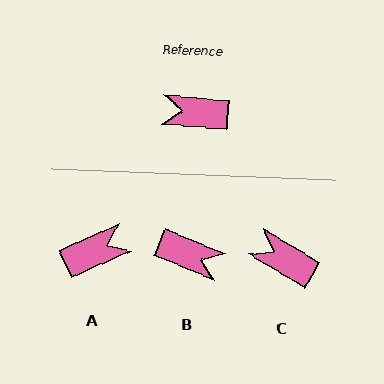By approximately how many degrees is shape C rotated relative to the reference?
Approximately 25 degrees clockwise.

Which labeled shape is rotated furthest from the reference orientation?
B, about 163 degrees away.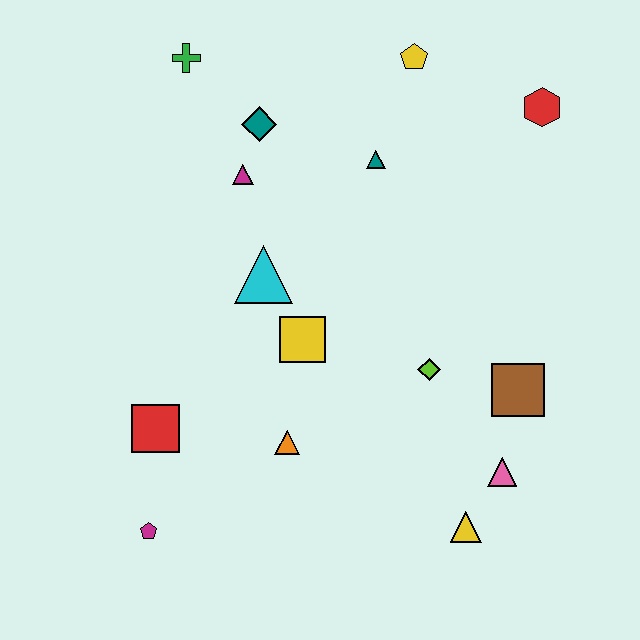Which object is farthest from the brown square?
The green cross is farthest from the brown square.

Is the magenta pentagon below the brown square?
Yes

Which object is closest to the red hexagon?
The yellow pentagon is closest to the red hexagon.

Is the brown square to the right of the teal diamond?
Yes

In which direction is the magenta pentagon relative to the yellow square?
The magenta pentagon is below the yellow square.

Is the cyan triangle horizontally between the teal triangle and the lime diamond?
No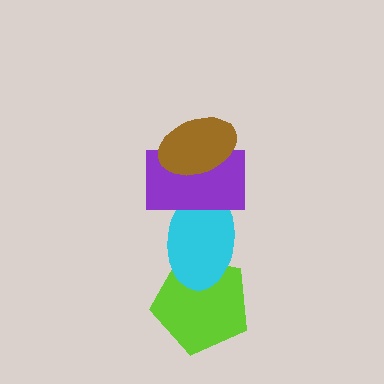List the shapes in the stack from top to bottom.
From top to bottom: the brown ellipse, the purple rectangle, the cyan ellipse, the lime pentagon.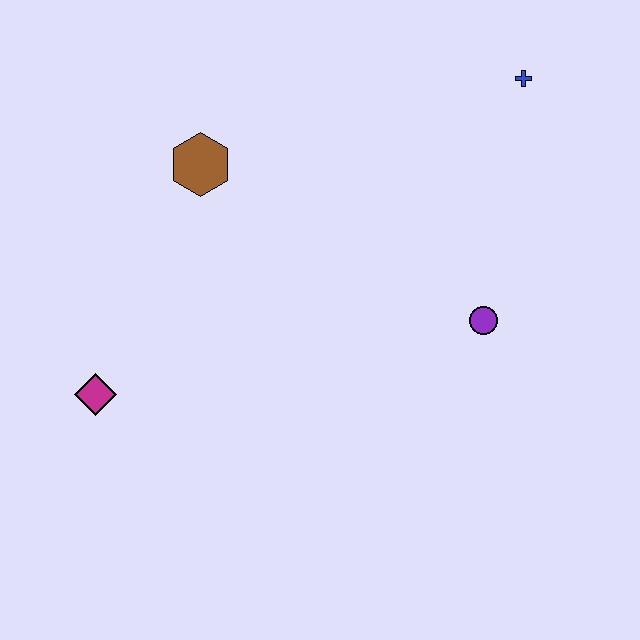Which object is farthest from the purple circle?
The magenta diamond is farthest from the purple circle.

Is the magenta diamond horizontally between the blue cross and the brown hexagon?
No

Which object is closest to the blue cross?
The purple circle is closest to the blue cross.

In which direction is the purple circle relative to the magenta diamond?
The purple circle is to the right of the magenta diamond.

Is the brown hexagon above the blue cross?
No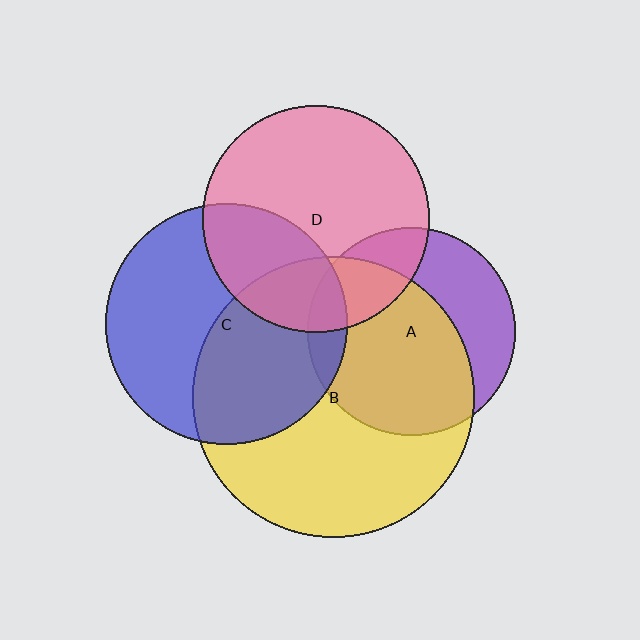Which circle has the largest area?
Circle B (yellow).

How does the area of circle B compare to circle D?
Approximately 1.5 times.